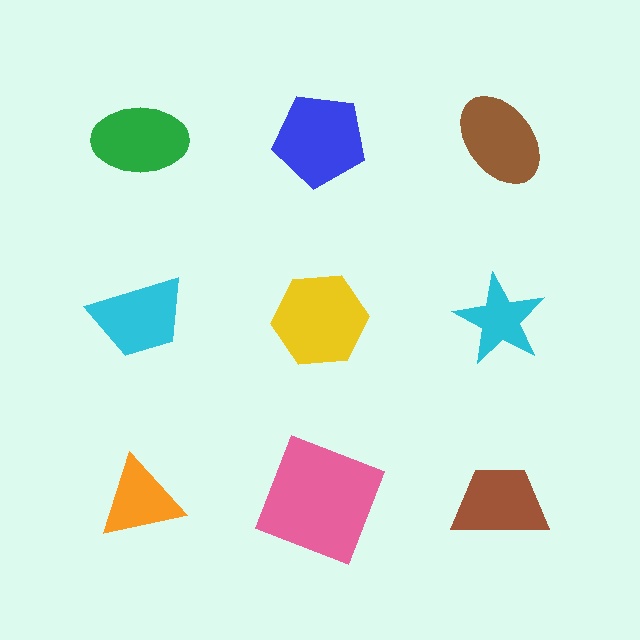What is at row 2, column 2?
A yellow hexagon.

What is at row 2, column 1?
A cyan trapezoid.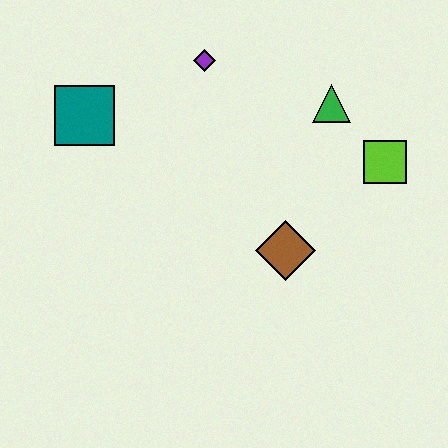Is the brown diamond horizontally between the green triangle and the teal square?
Yes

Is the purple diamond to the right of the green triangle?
No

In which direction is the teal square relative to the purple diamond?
The teal square is to the left of the purple diamond.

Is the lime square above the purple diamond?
No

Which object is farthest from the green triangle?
The teal square is farthest from the green triangle.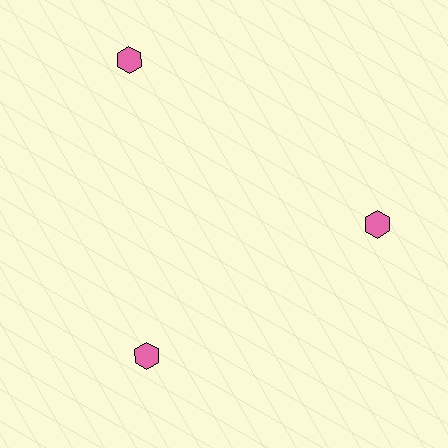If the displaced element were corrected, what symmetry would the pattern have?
It would have 3-fold rotational symmetry — the pattern would map onto itself every 120 degrees.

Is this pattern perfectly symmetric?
No. The 3 pink hexagons are arranged in a ring, but one element near the 11 o'clock position is pushed outward from the center, breaking the 3-fold rotational symmetry.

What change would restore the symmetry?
The symmetry would be restored by moving it inward, back onto the ring so that all 3 hexagons sit at equal angles and equal distance from the center.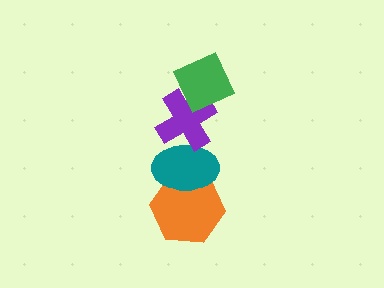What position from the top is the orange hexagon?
The orange hexagon is 4th from the top.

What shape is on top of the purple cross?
The green diamond is on top of the purple cross.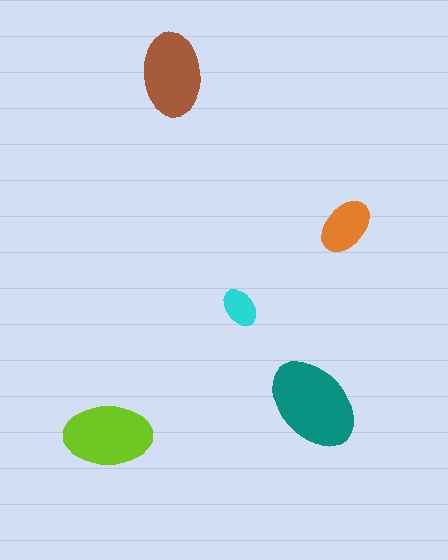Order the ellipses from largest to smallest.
the teal one, the lime one, the brown one, the orange one, the cyan one.